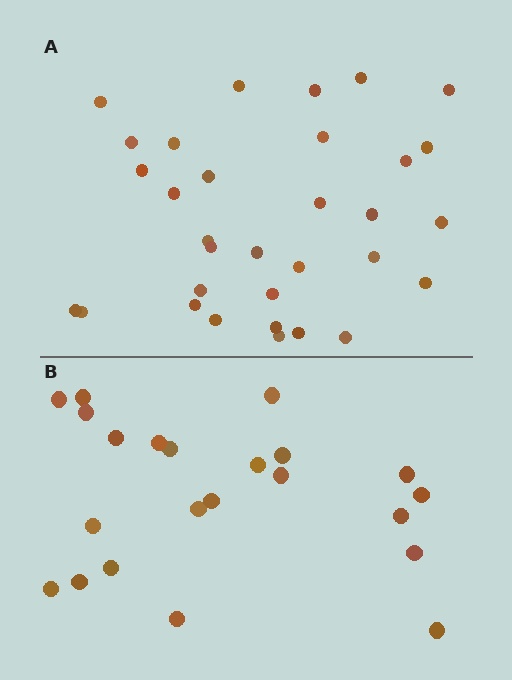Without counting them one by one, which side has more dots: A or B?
Region A (the top region) has more dots.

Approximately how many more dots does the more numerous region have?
Region A has roughly 10 or so more dots than region B.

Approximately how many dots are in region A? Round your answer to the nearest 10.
About 30 dots. (The exact count is 32, which rounds to 30.)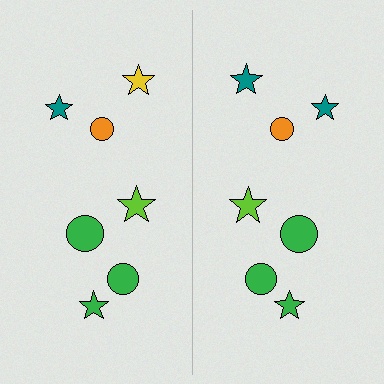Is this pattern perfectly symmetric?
No, the pattern is not perfectly symmetric. The teal star on the right side breaks the symmetry — its mirror counterpart is yellow.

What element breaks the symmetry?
The teal star on the right side breaks the symmetry — its mirror counterpart is yellow.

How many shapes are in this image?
There are 14 shapes in this image.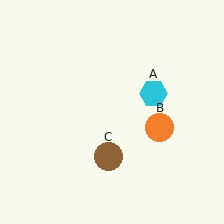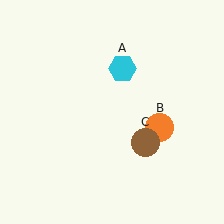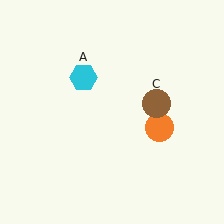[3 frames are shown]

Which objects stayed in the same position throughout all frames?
Orange circle (object B) remained stationary.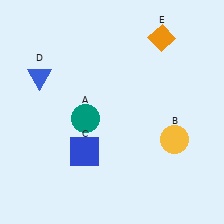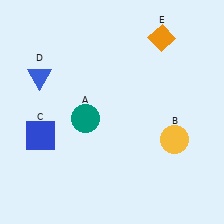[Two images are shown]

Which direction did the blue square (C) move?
The blue square (C) moved left.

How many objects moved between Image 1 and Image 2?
1 object moved between the two images.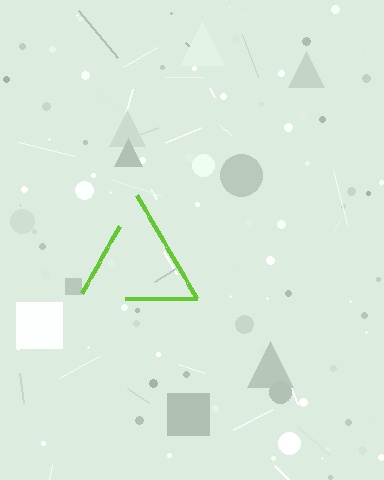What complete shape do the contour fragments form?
The contour fragments form a triangle.